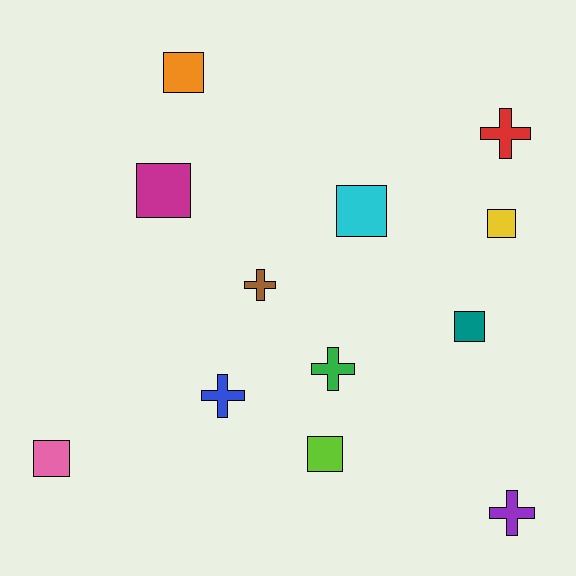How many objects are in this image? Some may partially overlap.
There are 12 objects.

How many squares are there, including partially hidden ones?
There are 7 squares.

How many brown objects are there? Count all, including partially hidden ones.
There is 1 brown object.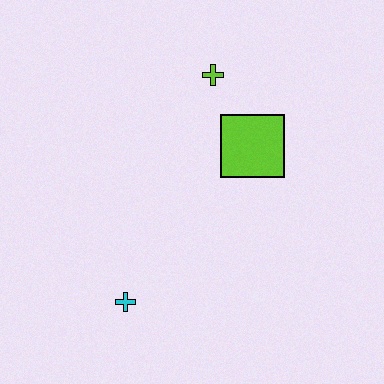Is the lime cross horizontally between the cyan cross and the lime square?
Yes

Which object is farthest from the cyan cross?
The lime cross is farthest from the cyan cross.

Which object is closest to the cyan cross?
The lime square is closest to the cyan cross.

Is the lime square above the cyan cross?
Yes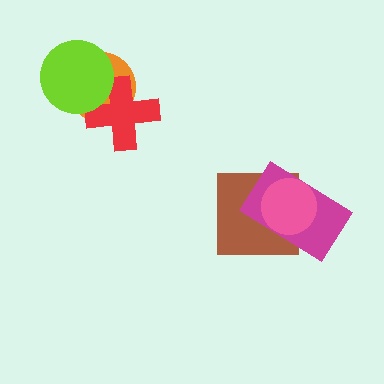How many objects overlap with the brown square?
2 objects overlap with the brown square.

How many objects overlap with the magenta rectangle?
2 objects overlap with the magenta rectangle.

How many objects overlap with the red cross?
2 objects overlap with the red cross.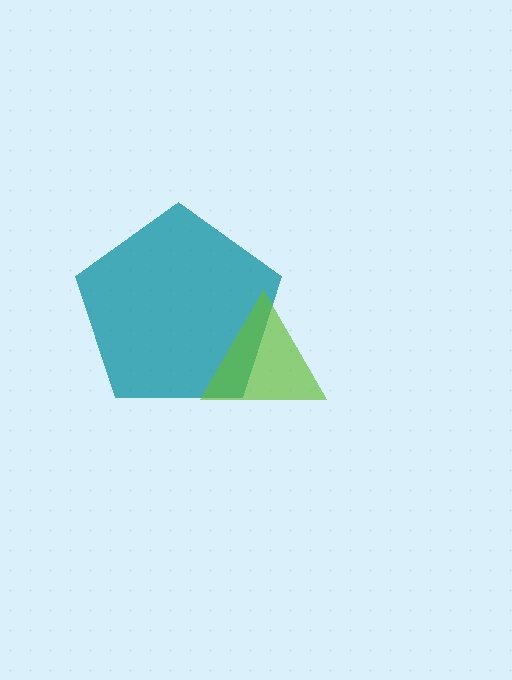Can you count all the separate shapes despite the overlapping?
Yes, there are 2 separate shapes.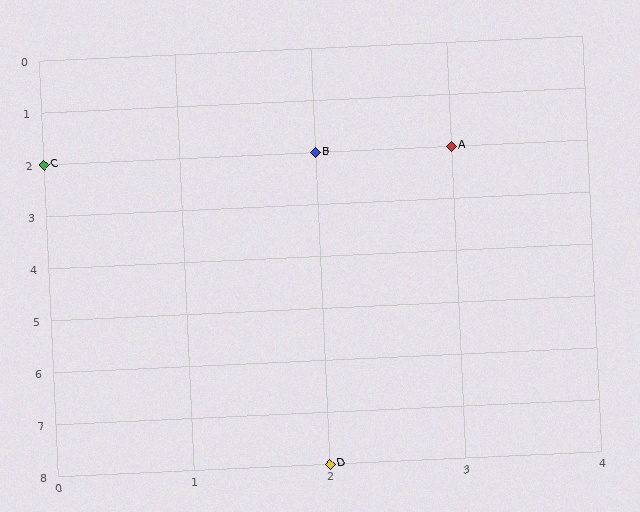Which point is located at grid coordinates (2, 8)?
Point D is at (2, 8).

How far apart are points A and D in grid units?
Points A and D are 1 column and 6 rows apart (about 6.1 grid units diagonally).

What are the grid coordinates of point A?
Point A is at grid coordinates (3, 2).